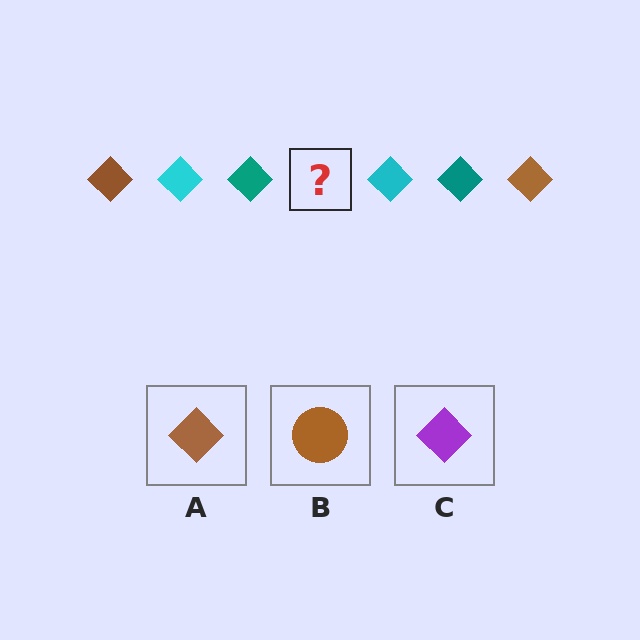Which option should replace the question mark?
Option A.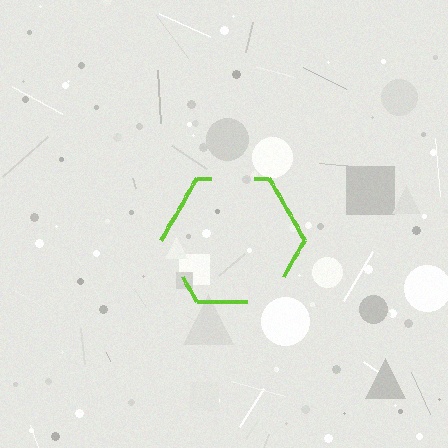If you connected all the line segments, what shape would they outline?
They would outline a hexagon.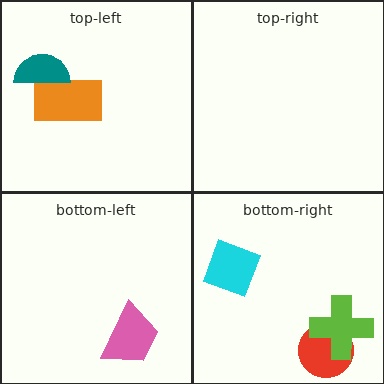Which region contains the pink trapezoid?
The bottom-left region.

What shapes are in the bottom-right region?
The red circle, the cyan diamond, the lime cross.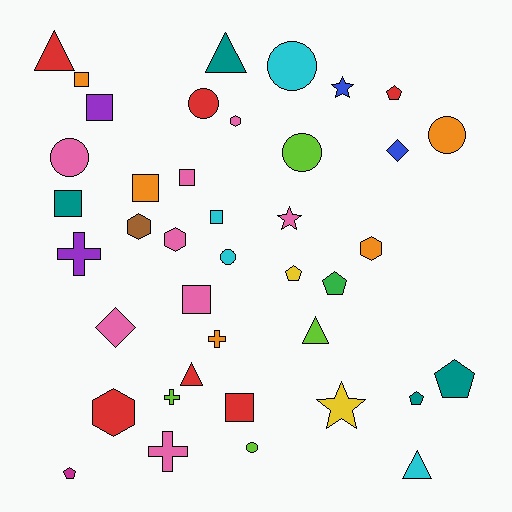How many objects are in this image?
There are 40 objects.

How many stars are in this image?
There are 3 stars.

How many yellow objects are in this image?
There are 2 yellow objects.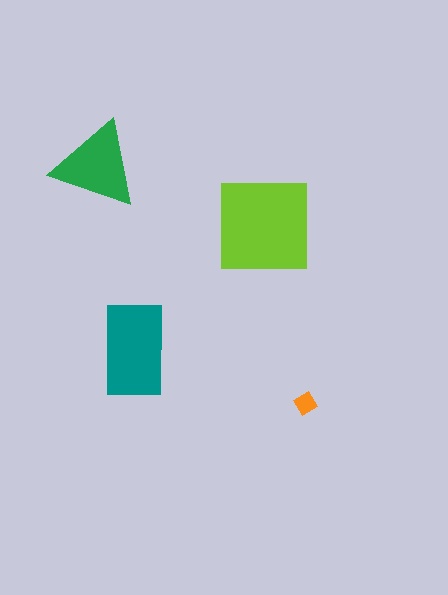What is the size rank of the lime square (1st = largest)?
1st.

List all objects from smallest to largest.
The orange diamond, the green triangle, the teal rectangle, the lime square.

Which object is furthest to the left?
The green triangle is leftmost.